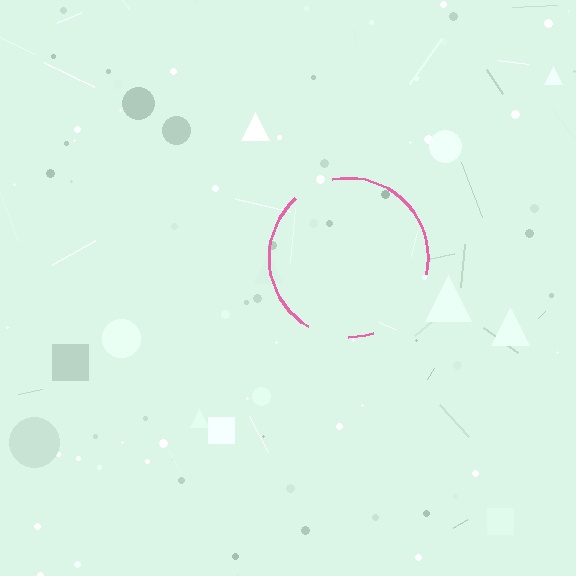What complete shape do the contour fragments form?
The contour fragments form a circle.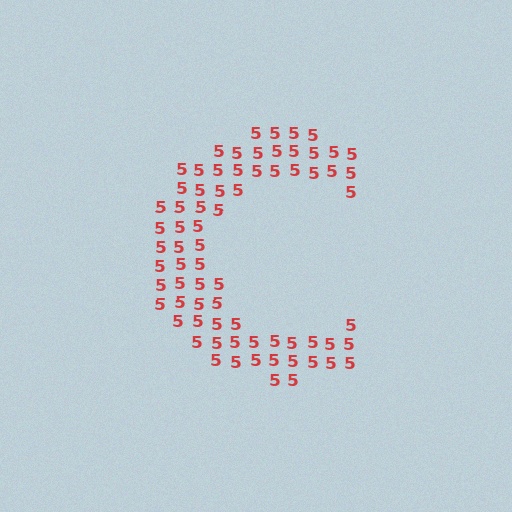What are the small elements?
The small elements are digit 5's.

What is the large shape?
The large shape is the letter C.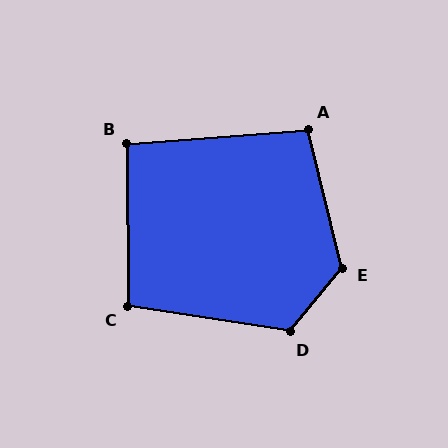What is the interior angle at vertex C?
Approximately 100 degrees (obtuse).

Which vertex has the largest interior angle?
E, at approximately 127 degrees.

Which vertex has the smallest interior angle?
B, at approximately 94 degrees.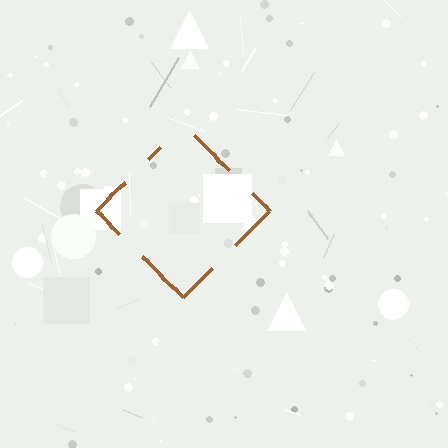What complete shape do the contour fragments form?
The contour fragments form a diamond.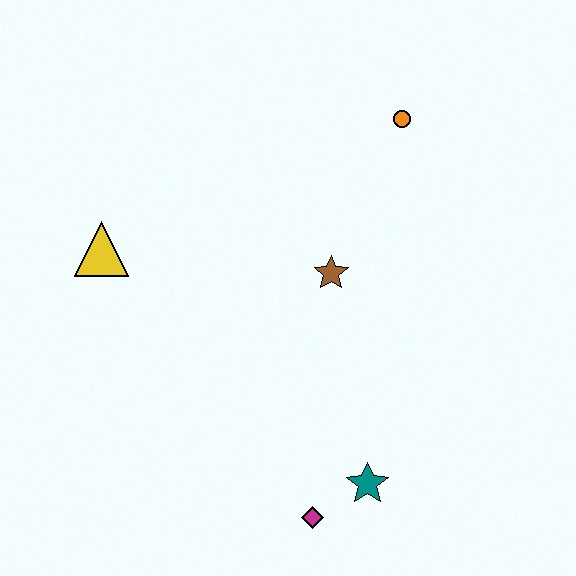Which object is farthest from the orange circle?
The magenta diamond is farthest from the orange circle.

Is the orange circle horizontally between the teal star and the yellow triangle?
No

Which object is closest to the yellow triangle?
The brown star is closest to the yellow triangle.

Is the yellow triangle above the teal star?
Yes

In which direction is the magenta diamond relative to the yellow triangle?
The magenta diamond is below the yellow triangle.